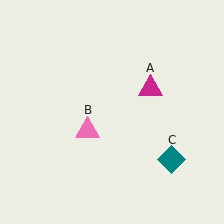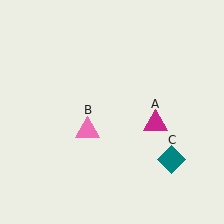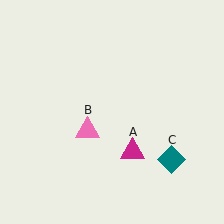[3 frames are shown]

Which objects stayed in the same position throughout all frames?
Pink triangle (object B) and teal diamond (object C) remained stationary.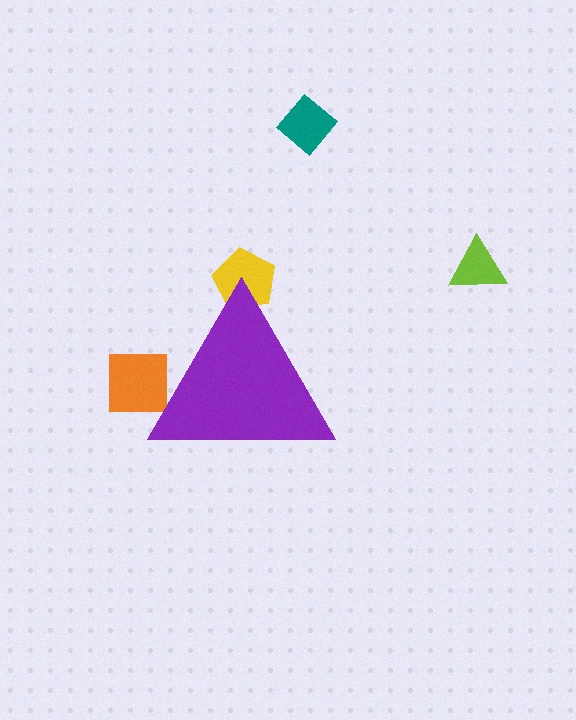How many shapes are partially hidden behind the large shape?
2 shapes are partially hidden.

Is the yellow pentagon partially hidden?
Yes, the yellow pentagon is partially hidden behind the purple triangle.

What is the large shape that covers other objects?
A purple triangle.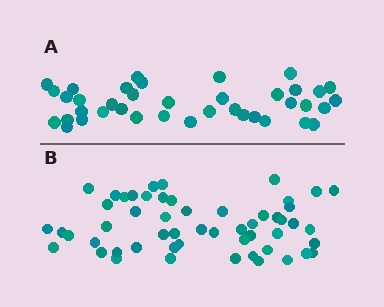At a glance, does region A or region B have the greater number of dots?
Region B (the bottom region) has more dots.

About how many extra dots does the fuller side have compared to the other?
Region B has approximately 15 more dots than region A.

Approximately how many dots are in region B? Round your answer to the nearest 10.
About 50 dots. (The exact count is 54, which rounds to 50.)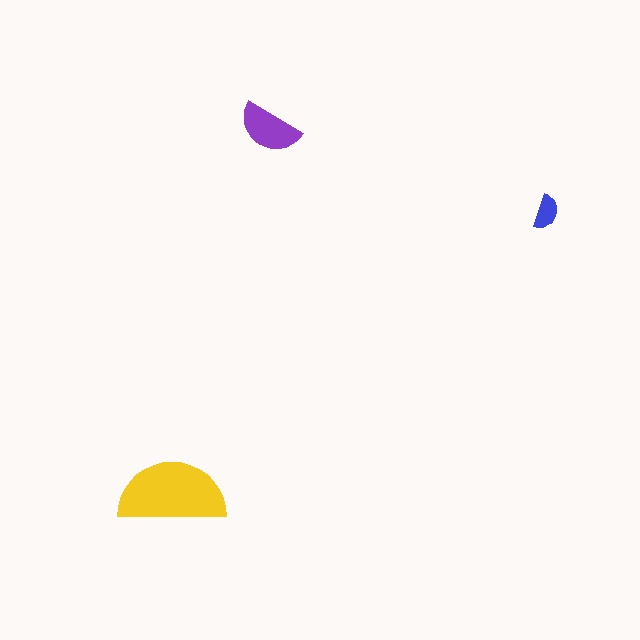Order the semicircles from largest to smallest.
the yellow one, the purple one, the blue one.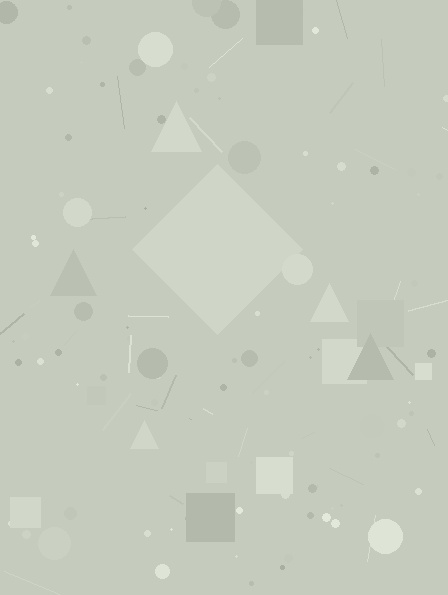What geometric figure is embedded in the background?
A diamond is embedded in the background.